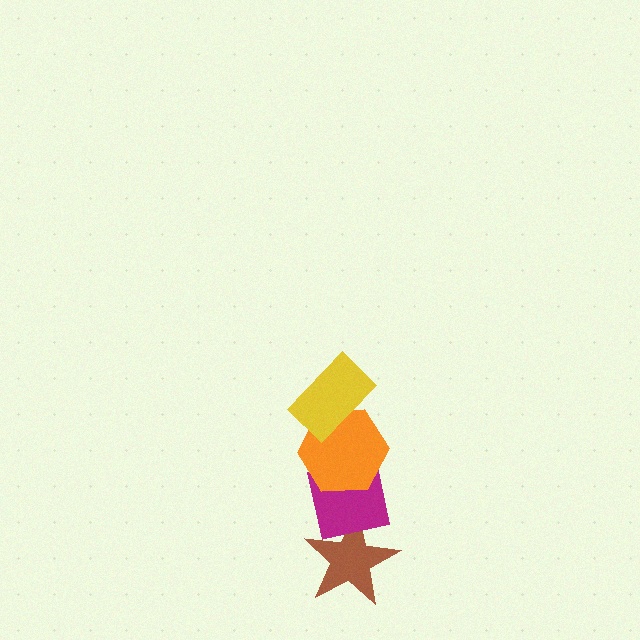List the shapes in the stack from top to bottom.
From top to bottom: the yellow rectangle, the orange hexagon, the magenta square, the brown star.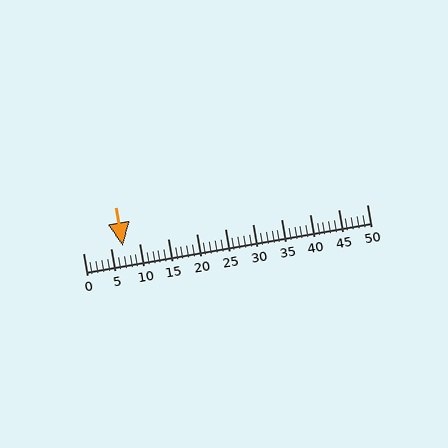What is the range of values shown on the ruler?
The ruler shows values from 0 to 50.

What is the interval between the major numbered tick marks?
The major tick marks are spaced 5 units apart.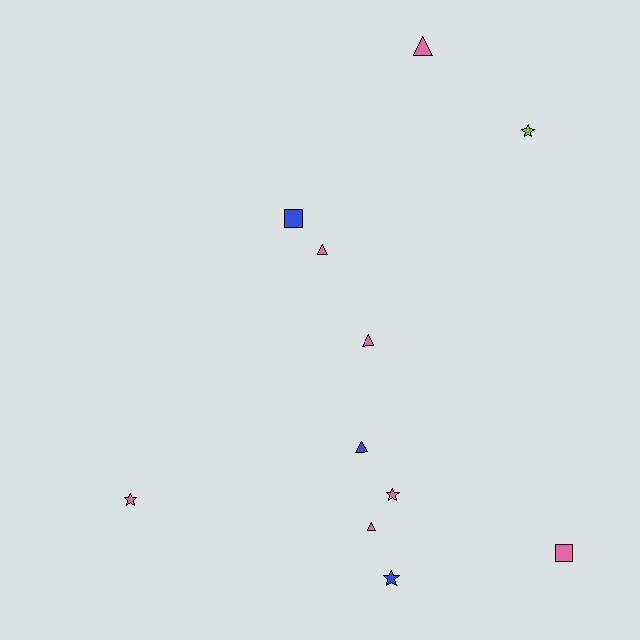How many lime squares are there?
There are no lime squares.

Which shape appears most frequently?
Triangle, with 5 objects.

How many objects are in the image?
There are 11 objects.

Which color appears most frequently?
Pink, with 7 objects.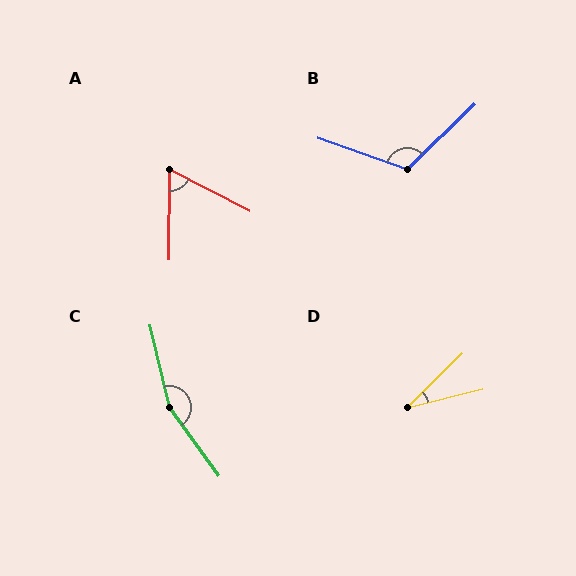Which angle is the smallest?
D, at approximately 30 degrees.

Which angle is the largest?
C, at approximately 158 degrees.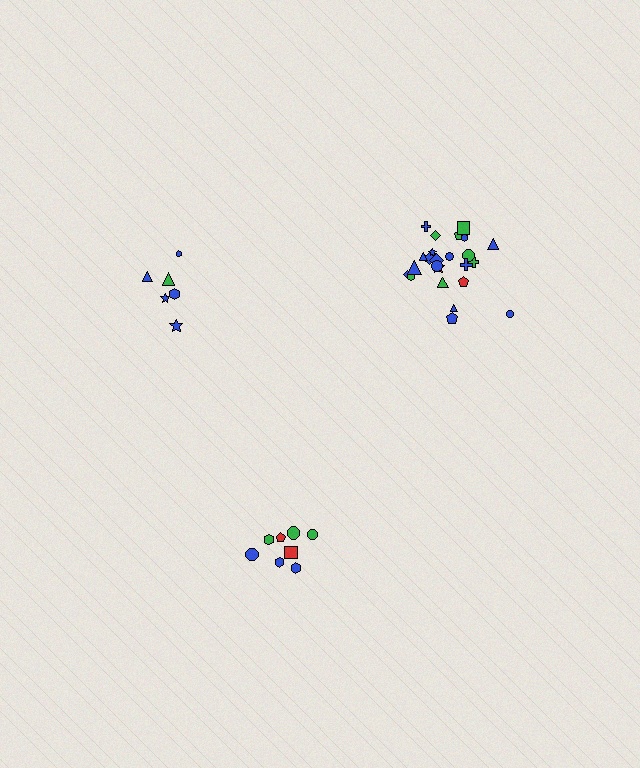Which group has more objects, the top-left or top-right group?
The top-right group.